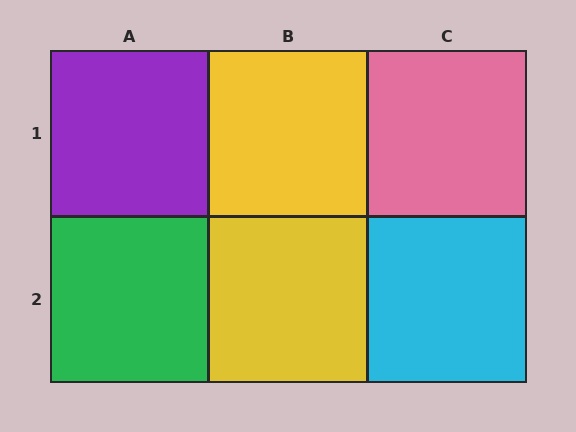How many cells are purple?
1 cell is purple.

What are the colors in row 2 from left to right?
Green, yellow, cyan.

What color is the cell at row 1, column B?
Yellow.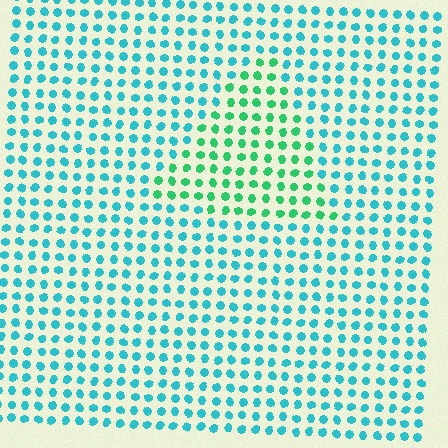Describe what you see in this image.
The image is filled with small cyan elements in a uniform arrangement. A triangle-shaped region is visible where the elements are tinted to a slightly different hue, forming a subtle color boundary.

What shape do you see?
I see a triangle.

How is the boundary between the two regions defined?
The boundary is defined purely by a slight shift in hue (about 40 degrees). Spacing, size, and orientation are identical on both sides.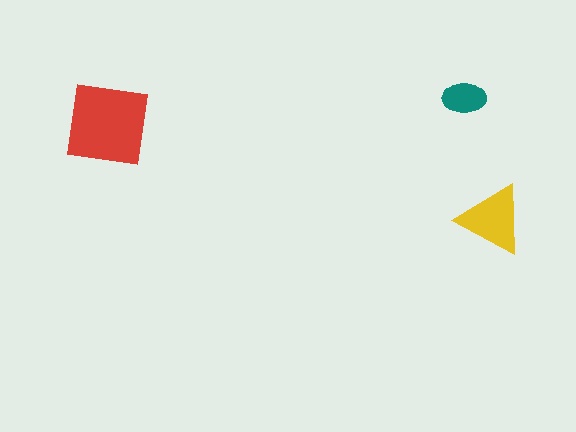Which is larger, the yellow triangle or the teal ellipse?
The yellow triangle.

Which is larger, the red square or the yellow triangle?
The red square.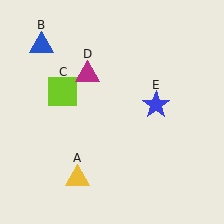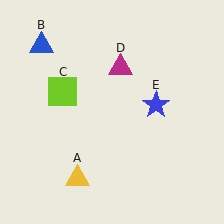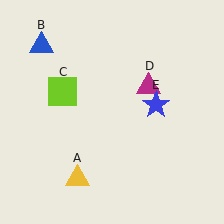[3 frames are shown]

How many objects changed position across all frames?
1 object changed position: magenta triangle (object D).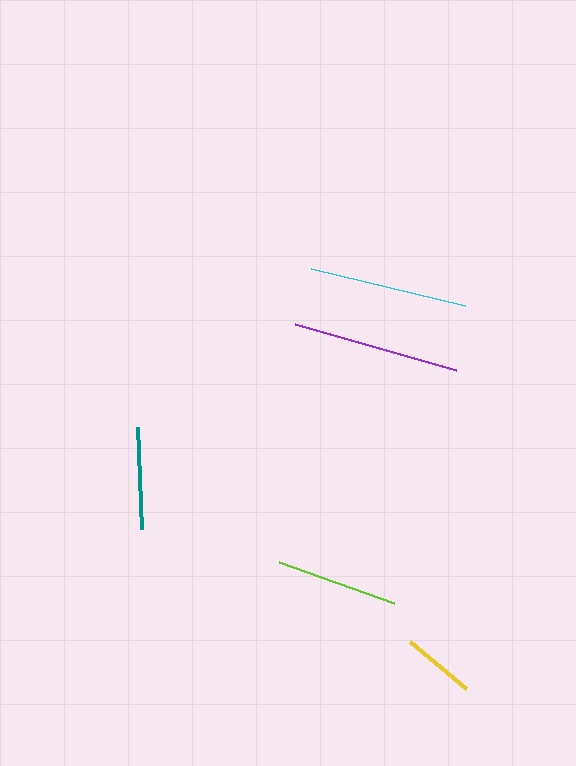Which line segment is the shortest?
The yellow line is the shortest at approximately 73 pixels.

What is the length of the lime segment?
The lime segment is approximately 121 pixels long.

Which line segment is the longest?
The purple line is the longest at approximately 167 pixels.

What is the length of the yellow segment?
The yellow segment is approximately 73 pixels long.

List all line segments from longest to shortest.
From longest to shortest: purple, cyan, lime, teal, yellow.